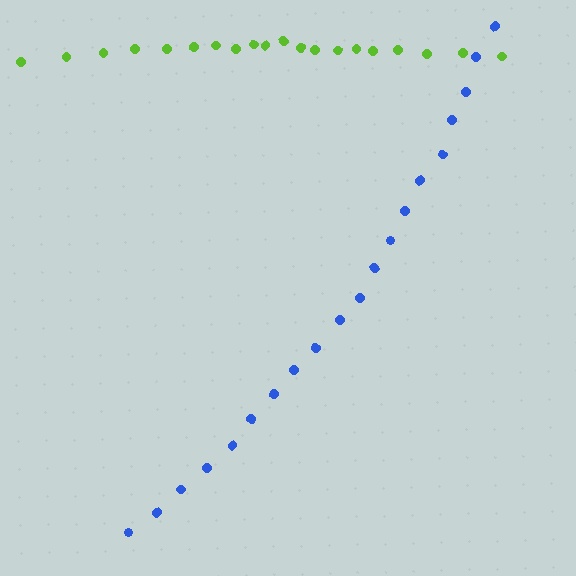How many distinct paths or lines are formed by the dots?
There are 2 distinct paths.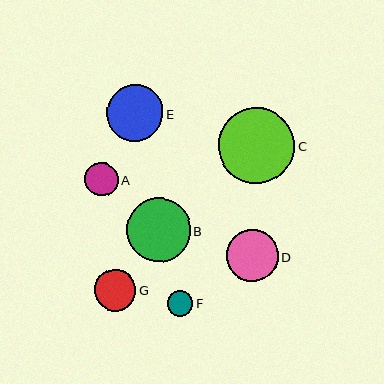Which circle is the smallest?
Circle F is the smallest with a size of approximately 26 pixels.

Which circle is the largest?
Circle C is the largest with a size of approximately 77 pixels.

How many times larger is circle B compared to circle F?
Circle B is approximately 2.5 times the size of circle F.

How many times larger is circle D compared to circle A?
Circle D is approximately 1.6 times the size of circle A.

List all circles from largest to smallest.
From largest to smallest: C, B, E, D, G, A, F.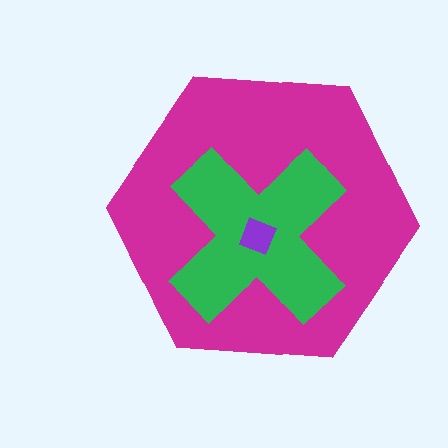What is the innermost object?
The purple diamond.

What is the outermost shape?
The magenta hexagon.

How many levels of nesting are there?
3.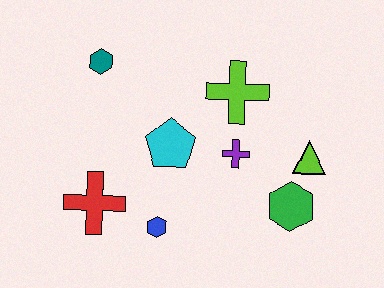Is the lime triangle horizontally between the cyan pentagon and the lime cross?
No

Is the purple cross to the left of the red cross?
No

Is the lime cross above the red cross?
Yes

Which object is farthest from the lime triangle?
The teal hexagon is farthest from the lime triangle.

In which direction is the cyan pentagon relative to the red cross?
The cyan pentagon is to the right of the red cross.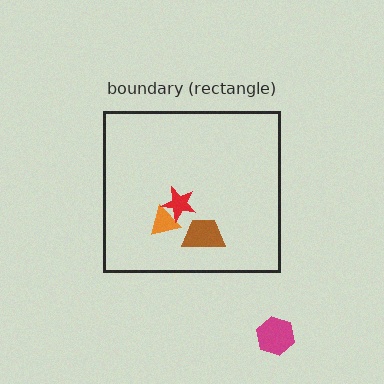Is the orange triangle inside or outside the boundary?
Inside.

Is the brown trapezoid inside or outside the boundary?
Inside.